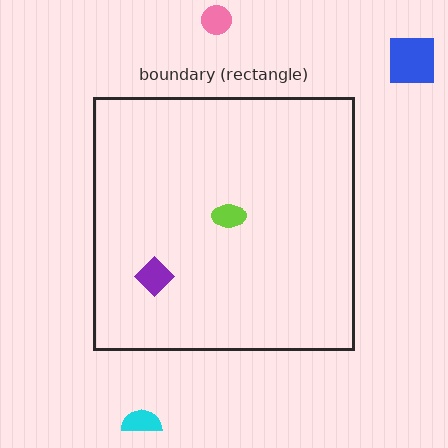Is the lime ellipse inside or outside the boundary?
Inside.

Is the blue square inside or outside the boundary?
Outside.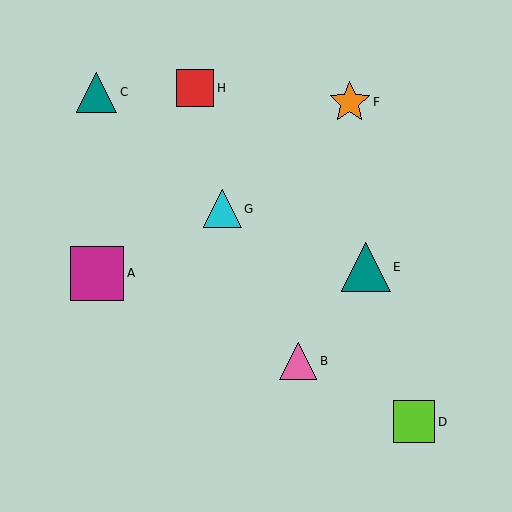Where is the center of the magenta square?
The center of the magenta square is at (97, 273).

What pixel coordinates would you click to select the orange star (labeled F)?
Click at (350, 102) to select the orange star F.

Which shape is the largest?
The magenta square (labeled A) is the largest.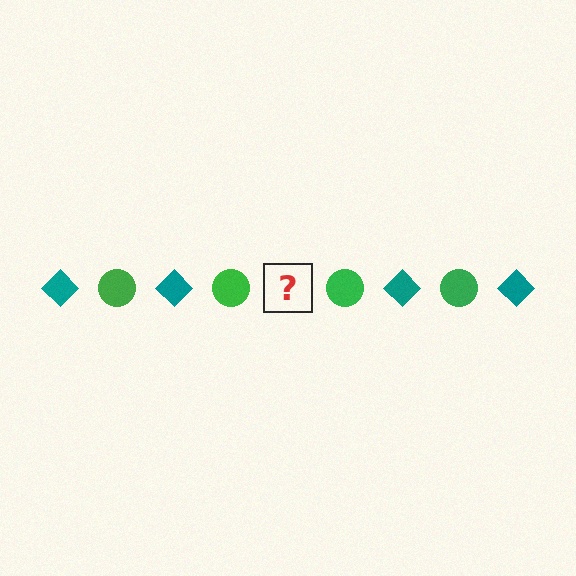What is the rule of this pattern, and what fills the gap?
The rule is that the pattern alternates between teal diamond and green circle. The gap should be filled with a teal diamond.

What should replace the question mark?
The question mark should be replaced with a teal diamond.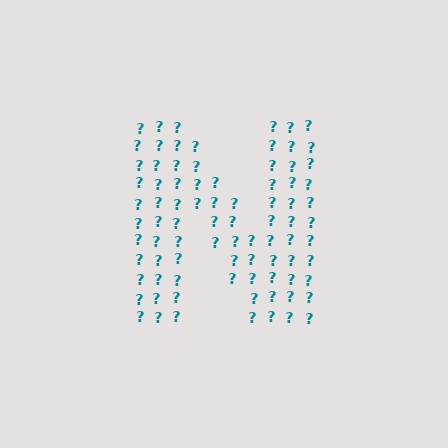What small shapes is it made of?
It is made of small question marks.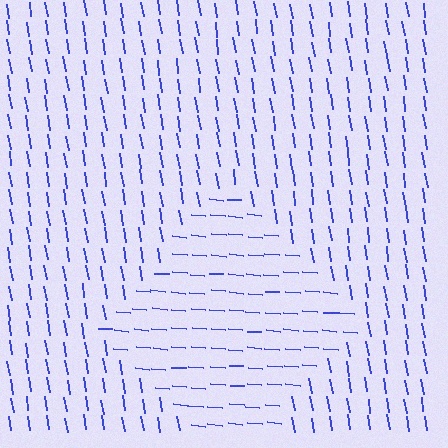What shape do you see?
I see a diamond.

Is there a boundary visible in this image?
Yes, there is a texture boundary formed by a change in line orientation.